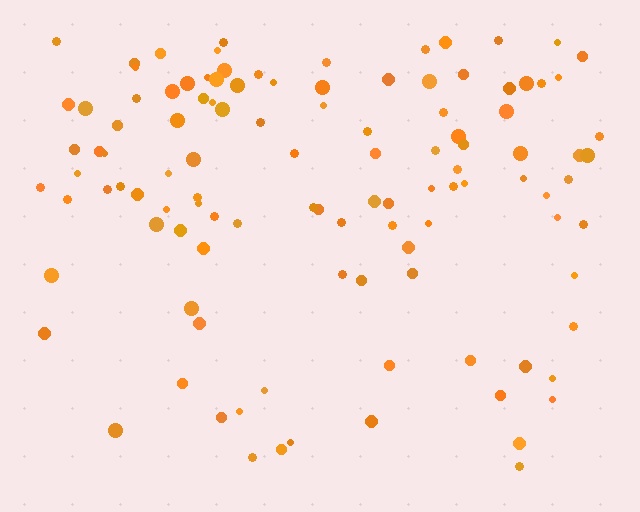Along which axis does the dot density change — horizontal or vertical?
Vertical.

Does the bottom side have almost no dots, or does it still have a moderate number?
Still a moderate number, just noticeably fewer than the top.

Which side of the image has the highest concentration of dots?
The top.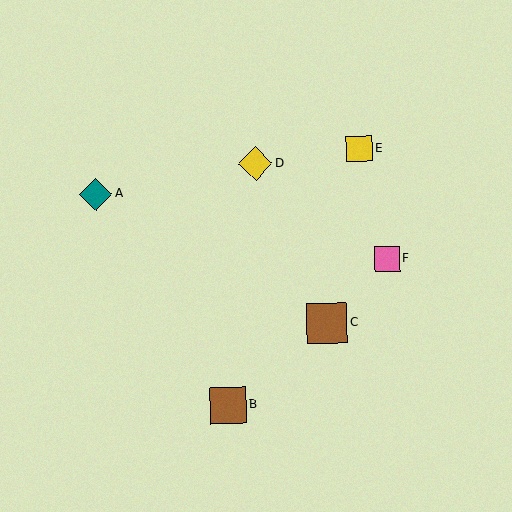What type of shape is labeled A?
Shape A is a teal diamond.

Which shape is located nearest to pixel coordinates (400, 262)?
The pink square (labeled F) at (387, 259) is nearest to that location.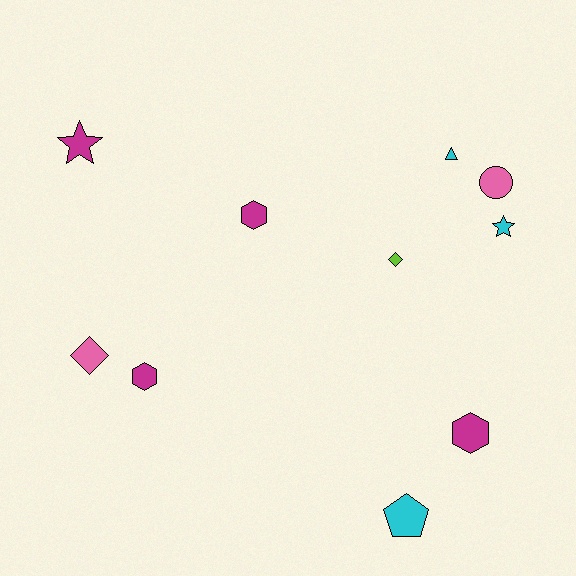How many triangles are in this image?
There is 1 triangle.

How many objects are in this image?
There are 10 objects.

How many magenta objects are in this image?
There are 4 magenta objects.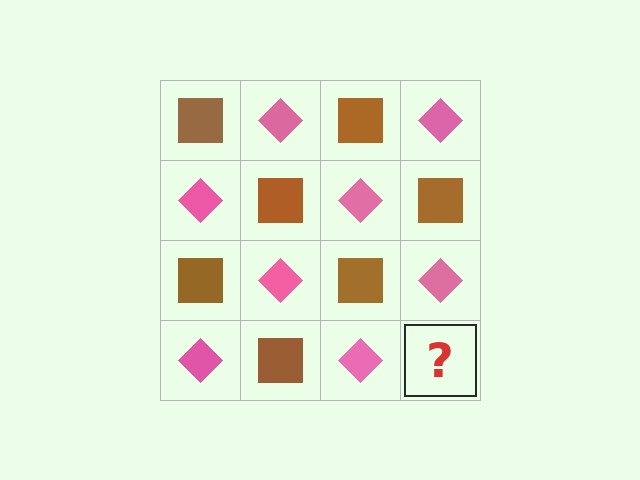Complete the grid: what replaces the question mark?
The question mark should be replaced with a brown square.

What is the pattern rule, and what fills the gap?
The rule is that it alternates brown square and pink diamond in a checkerboard pattern. The gap should be filled with a brown square.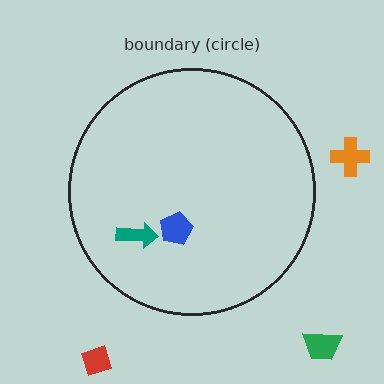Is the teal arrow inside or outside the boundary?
Inside.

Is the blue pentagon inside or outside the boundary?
Inside.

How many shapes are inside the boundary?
2 inside, 3 outside.